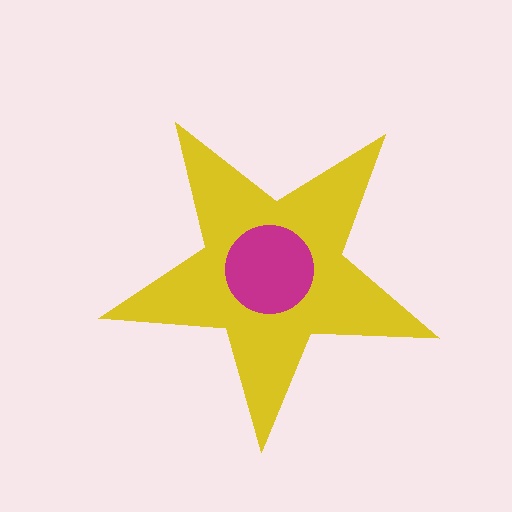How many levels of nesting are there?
2.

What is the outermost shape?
The yellow star.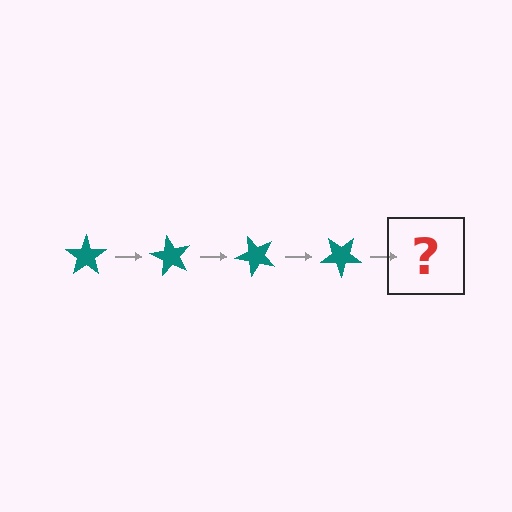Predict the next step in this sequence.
The next step is a teal star rotated 240 degrees.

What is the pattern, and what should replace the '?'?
The pattern is that the star rotates 60 degrees each step. The '?' should be a teal star rotated 240 degrees.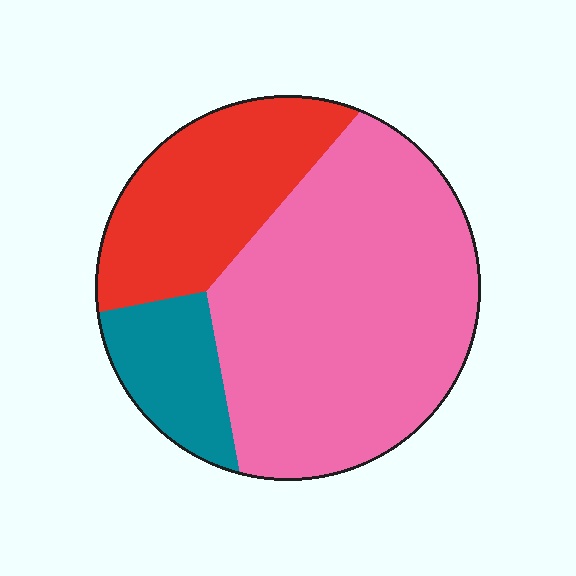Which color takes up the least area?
Teal, at roughly 15%.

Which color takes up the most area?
Pink, at roughly 60%.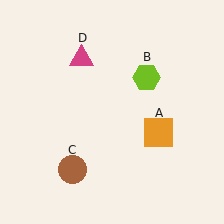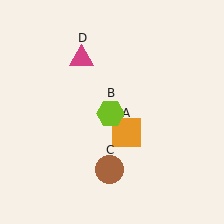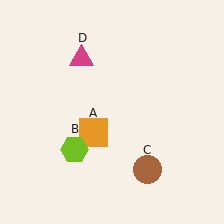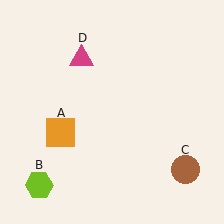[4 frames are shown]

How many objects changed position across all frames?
3 objects changed position: orange square (object A), lime hexagon (object B), brown circle (object C).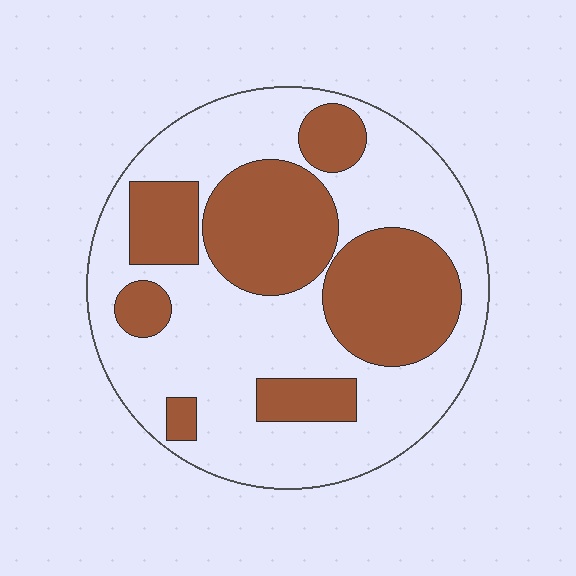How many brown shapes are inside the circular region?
7.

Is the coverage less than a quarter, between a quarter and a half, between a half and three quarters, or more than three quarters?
Between a quarter and a half.